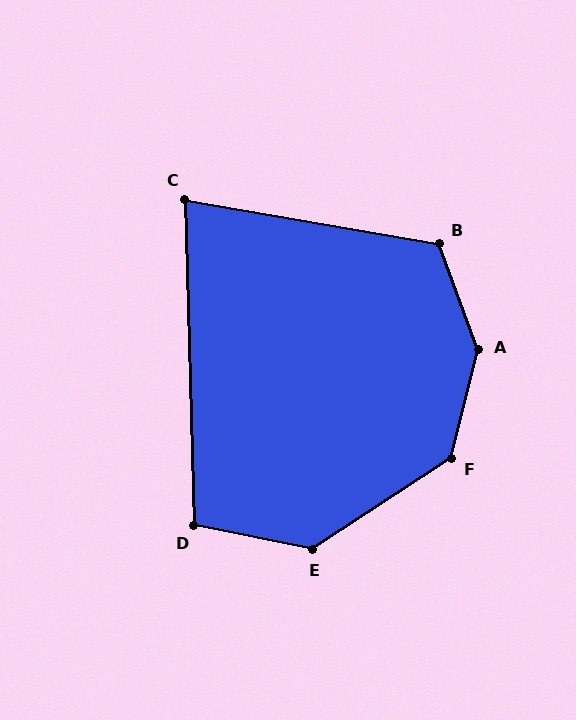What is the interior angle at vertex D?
Approximately 103 degrees (obtuse).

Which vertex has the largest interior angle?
A, at approximately 146 degrees.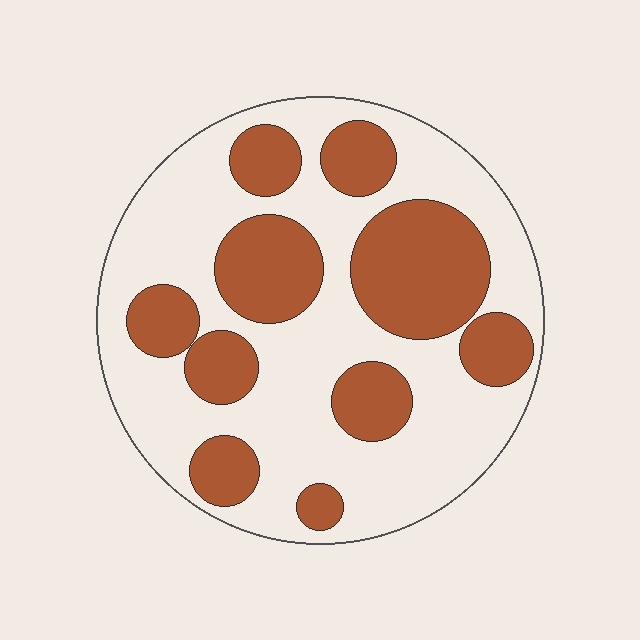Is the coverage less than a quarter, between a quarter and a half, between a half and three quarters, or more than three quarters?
Between a quarter and a half.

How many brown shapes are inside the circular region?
10.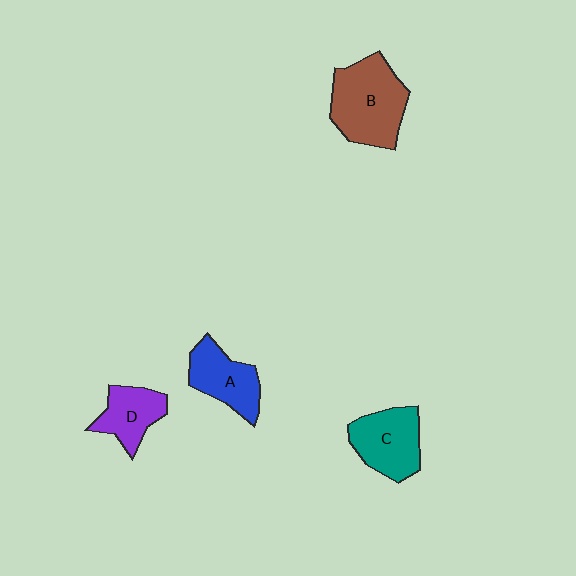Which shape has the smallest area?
Shape D (purple).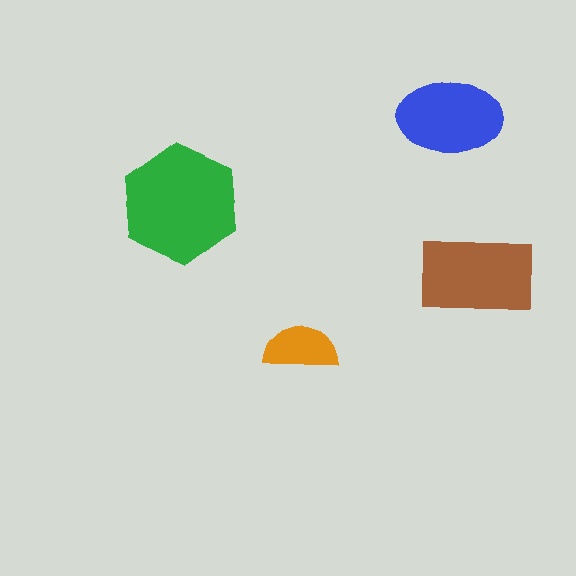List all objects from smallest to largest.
The orange semicircle, the blue ellipse, the brown rectangle, the green hexagon.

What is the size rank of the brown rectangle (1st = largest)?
2nd.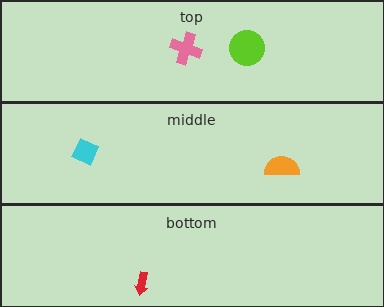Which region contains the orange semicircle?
The middle region.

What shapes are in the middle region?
The cyan diamond, the orange semicircle.